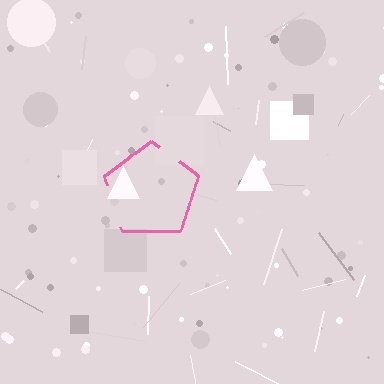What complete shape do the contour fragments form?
The contour fragments form a pentagon.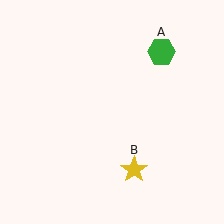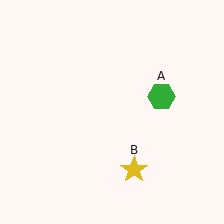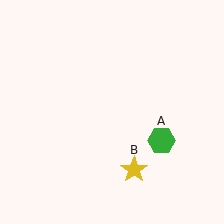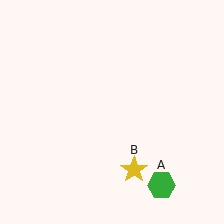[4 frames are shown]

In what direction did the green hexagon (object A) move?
The green hexagon (object A) moved down.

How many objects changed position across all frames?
1 object changed position: green hexagon (object A).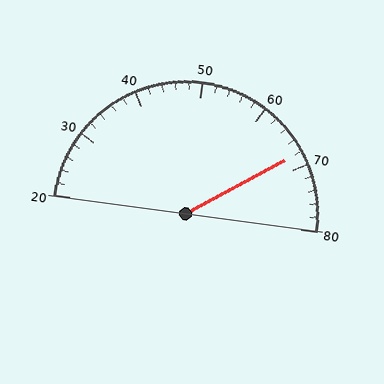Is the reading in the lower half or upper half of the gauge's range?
The reading is in the upper half of the range (20 to 80).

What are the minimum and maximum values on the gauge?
The gauge ranges from 20 to 80.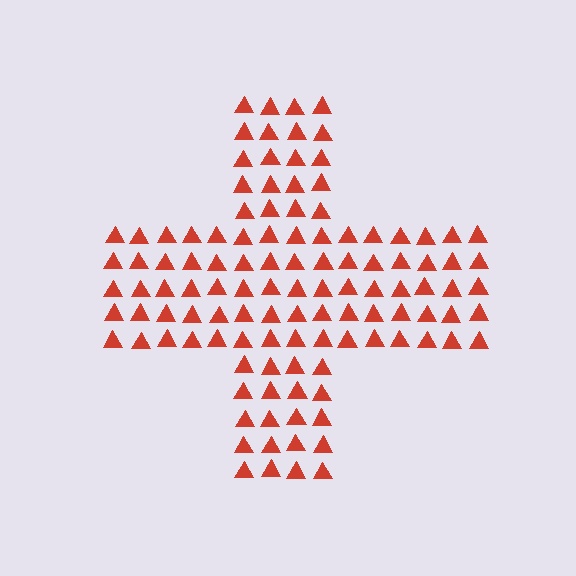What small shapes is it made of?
It is made of small triangles.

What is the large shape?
The large shape is a cross.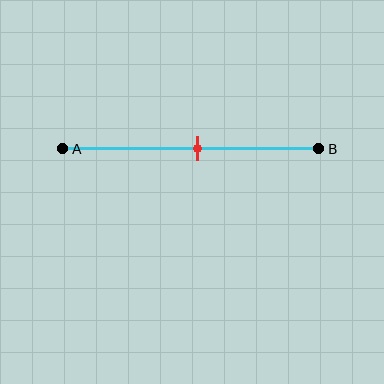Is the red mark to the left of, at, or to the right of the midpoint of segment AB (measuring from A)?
The red mark is approximately at the midpoint of segment AB.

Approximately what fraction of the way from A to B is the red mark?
The red mark is approximately 55% of the way from A to B.